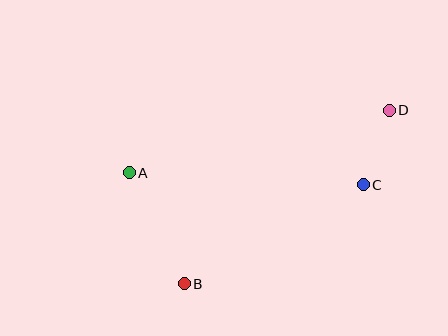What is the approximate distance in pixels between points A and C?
The distance between A and C is approximately 234 pixels.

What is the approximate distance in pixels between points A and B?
The distance between A and B is approximately 124 pixels.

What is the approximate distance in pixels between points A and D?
The distance between A and D is approximately 268 pixels.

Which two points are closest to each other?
Points C and D are closest to each other.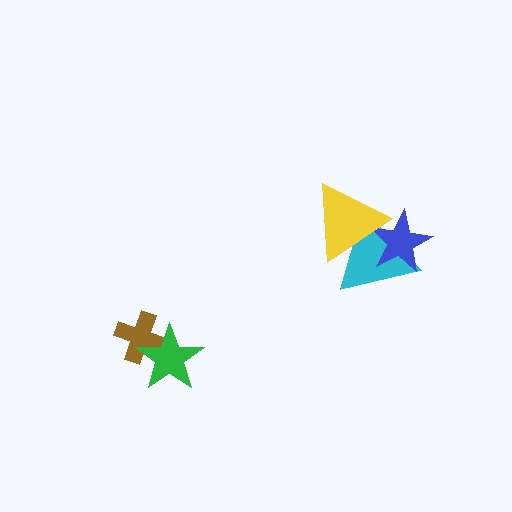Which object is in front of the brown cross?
The green star is in front of the brown cross.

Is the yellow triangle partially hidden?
No, no other shape covers it.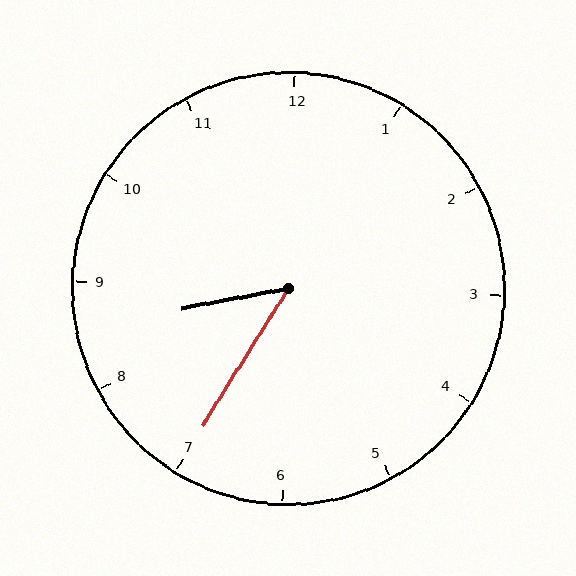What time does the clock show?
8:35.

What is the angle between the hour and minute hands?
Approximately 48 degrees.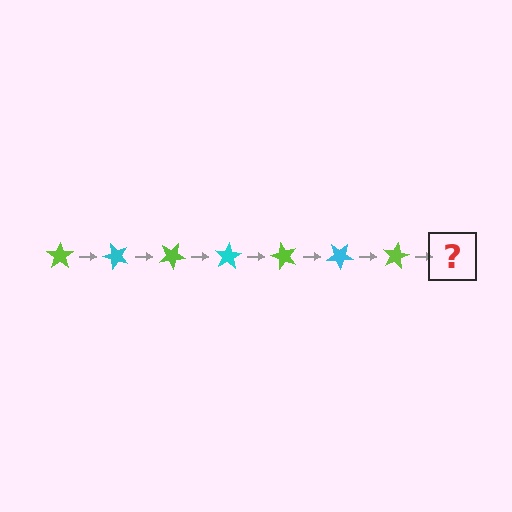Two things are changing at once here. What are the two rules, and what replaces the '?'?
The two rules are that it rotates 50 degrees each step and the color cycles through lime and cyan. The '?' should be a cyan star, rotated 350 degrees from the start.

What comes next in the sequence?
The next element should be a cyan star, rotated 350 degrees from the start.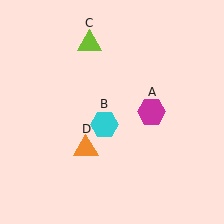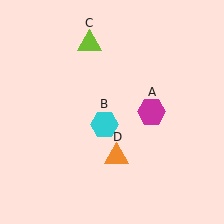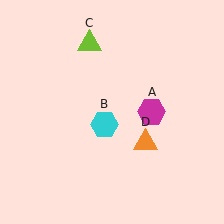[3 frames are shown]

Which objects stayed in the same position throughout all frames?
Magenta hexagon (object A) and cyan hexagon (object B) and lime triangle (object C) remained stationary.